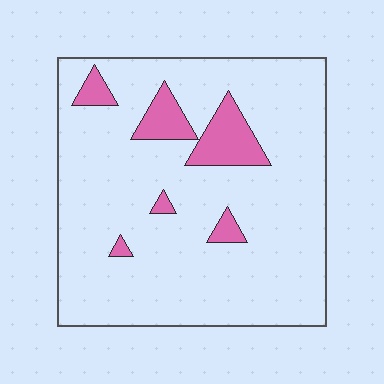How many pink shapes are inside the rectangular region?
6.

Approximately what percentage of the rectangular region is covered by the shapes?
Approximately 10%.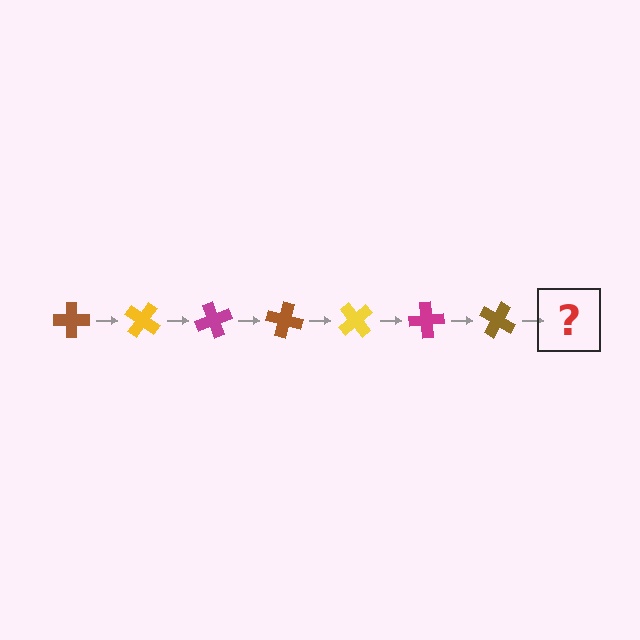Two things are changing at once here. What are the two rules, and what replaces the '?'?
The two rules are that it rotates 35 degrees each step and the color cycles through brown, yellow, and magenta. The '?' should be a yellow cross, rotated 245 degrees from the start.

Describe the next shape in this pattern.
It should be a yellow cross, rotated 245 degrees from the start.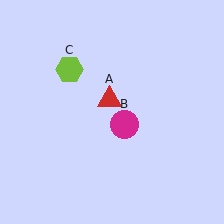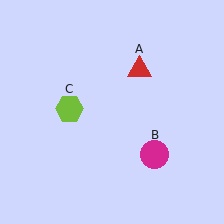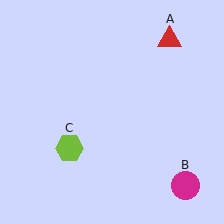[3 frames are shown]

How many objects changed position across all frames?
3 objects changed position: red triangle (object A), magenta circle (object B), lime hexagon (object C).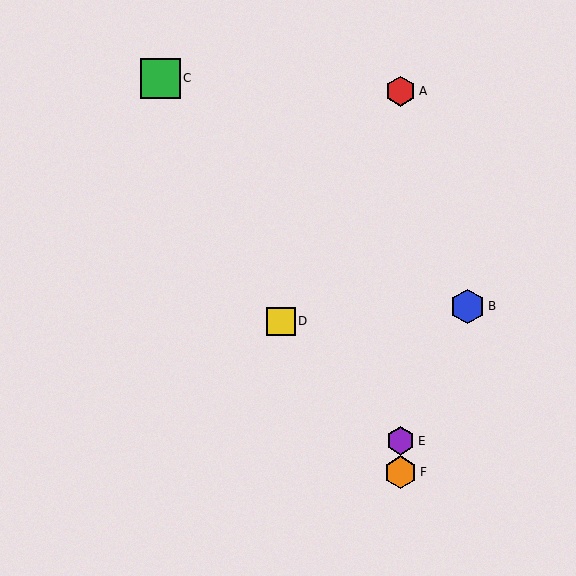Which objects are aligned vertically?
Objects A, E, F are aligned vertically.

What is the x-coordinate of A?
Object A is at x≈401.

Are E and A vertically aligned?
Yes, both are at x≈401.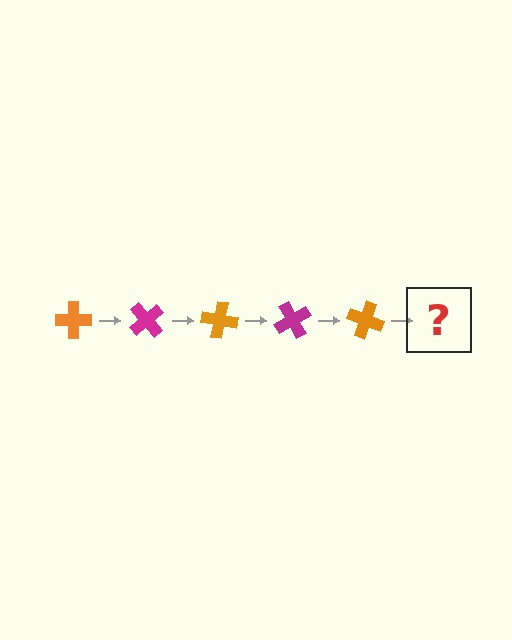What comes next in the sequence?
The next element should be a magenta cross, rotated 250 degrees from the start.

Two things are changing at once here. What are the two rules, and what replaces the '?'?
The two rules are that it rotates 50 degrees each step and the color cycles through orange and magenta. The '?' should be a magenta cross, rotated 250 degrees from the start.